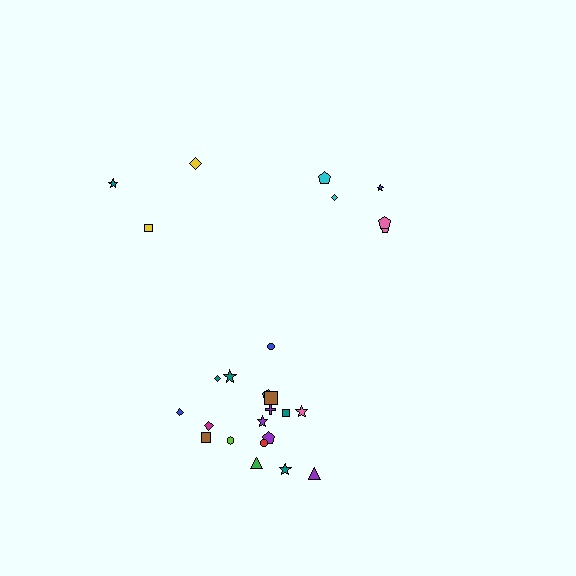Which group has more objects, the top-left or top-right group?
The top-right group.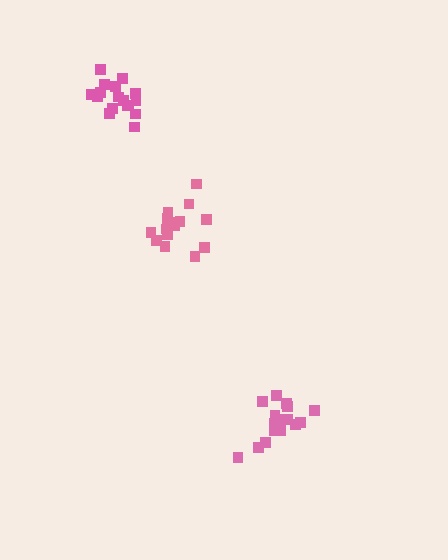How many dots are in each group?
Group 1: 17 dots, Group 2: 16 dots, Group 3: 17 dots (50 total).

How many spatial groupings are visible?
There are 3 spatial groupings.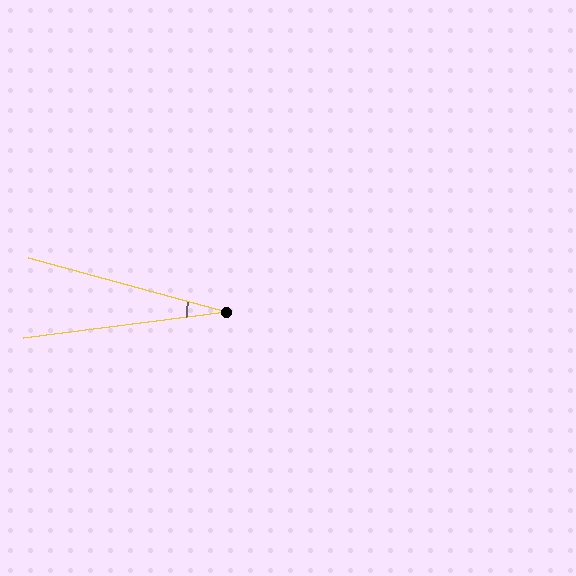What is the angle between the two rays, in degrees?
Approximately 22 degrees.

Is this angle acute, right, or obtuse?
It is acute.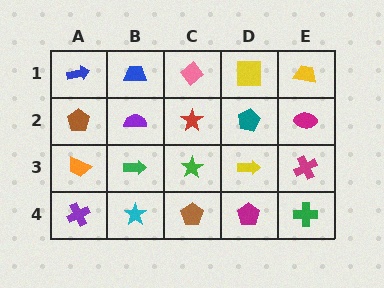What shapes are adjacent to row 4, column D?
A yellow arrow (row 3, column D), a brown pentagon (row 4, column C), a green cross (row 4, column E).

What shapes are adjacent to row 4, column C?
A green star (row 3, column C), a cyan star (row 4, column B), a magenta pentagon (row 4, column D).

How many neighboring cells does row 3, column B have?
4.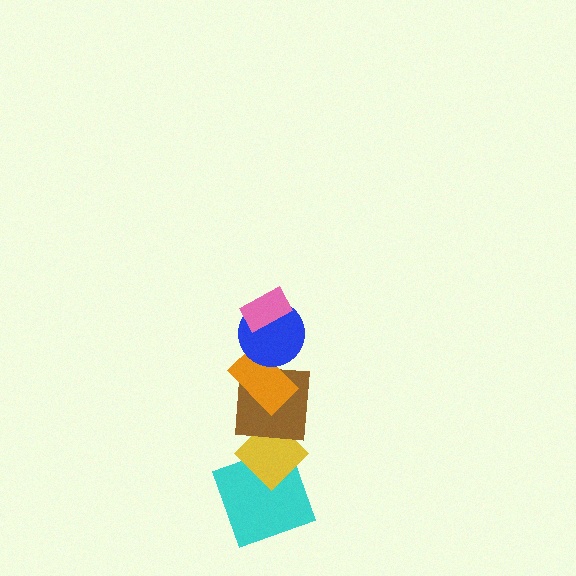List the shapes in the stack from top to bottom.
From top to bottom: the pink rectangle, the blue circle, the orange rectangle, the brown square, the yellow diamond, the cyan square.